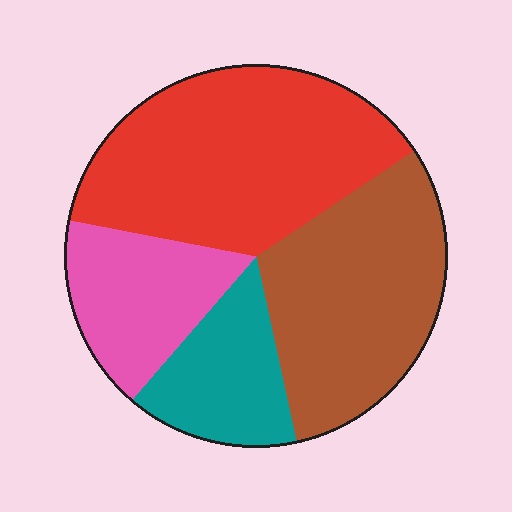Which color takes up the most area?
Red, at roughly 40%.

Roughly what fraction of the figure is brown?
Brown covers around 30% of the figure.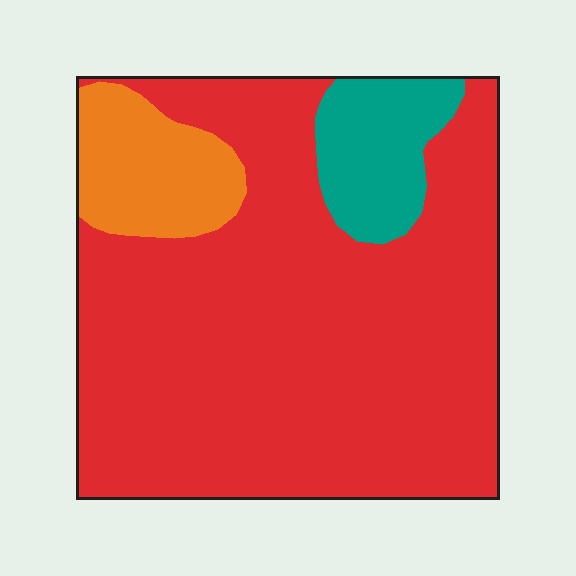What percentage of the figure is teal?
Teal takes up about one tenth (1/10) of the figure.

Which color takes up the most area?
Red, at roughly 80%.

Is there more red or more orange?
Red.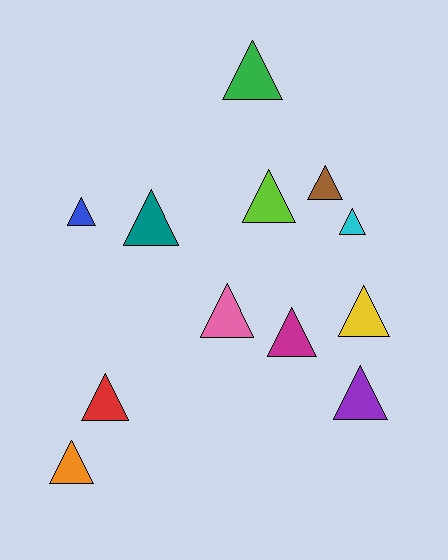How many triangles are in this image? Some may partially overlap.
There are 12 triangles.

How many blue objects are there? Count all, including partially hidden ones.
There is 1 blue object.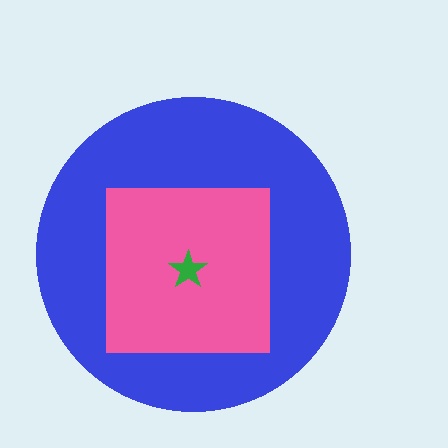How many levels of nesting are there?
3.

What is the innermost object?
The green star.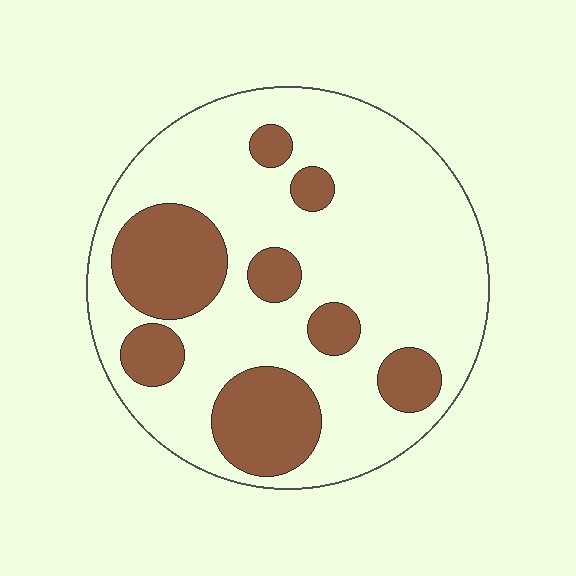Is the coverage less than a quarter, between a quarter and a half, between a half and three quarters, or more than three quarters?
Between a quarter and a half.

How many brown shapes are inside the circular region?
8.